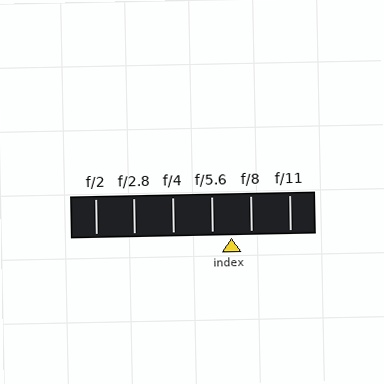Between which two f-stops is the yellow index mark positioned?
The index mark is between f/5.6 and f/8.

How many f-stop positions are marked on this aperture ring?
There are 6 f-stop positions marked.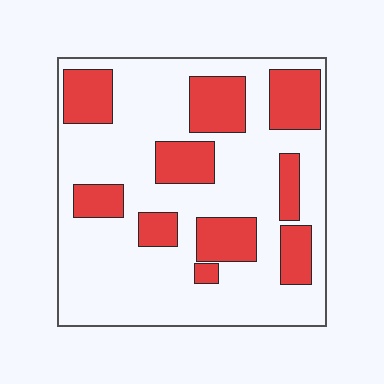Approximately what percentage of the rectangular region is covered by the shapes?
Approximately 30%.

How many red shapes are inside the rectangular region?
10.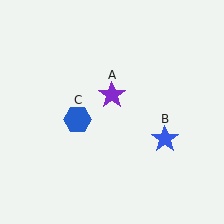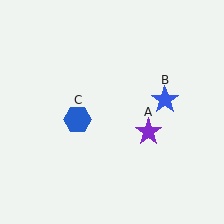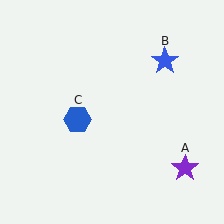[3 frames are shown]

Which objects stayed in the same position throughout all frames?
Blue hexagon (object C) remained stationary.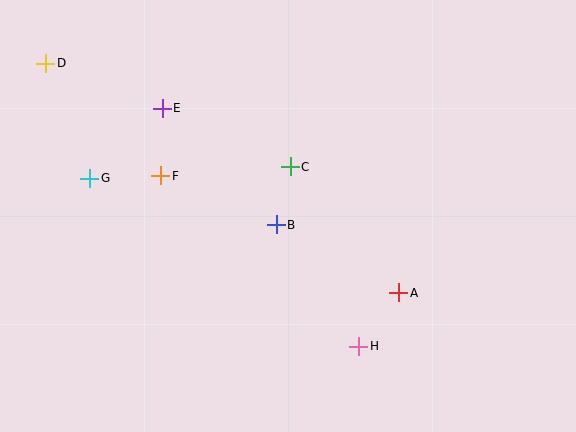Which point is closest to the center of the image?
Point B at (276, 225) is closest to the center.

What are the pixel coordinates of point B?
Point B is at (276, 225).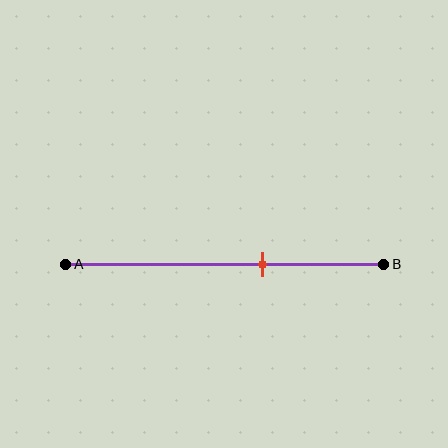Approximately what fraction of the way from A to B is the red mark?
The red mark is approximately 60% of the way from A to B.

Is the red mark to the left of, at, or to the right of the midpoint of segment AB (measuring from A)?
The red mark is to the right of the midpoint of segment AB.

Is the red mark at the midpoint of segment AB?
No, the mark is at about 60% from A, not at the 50% midpoint.